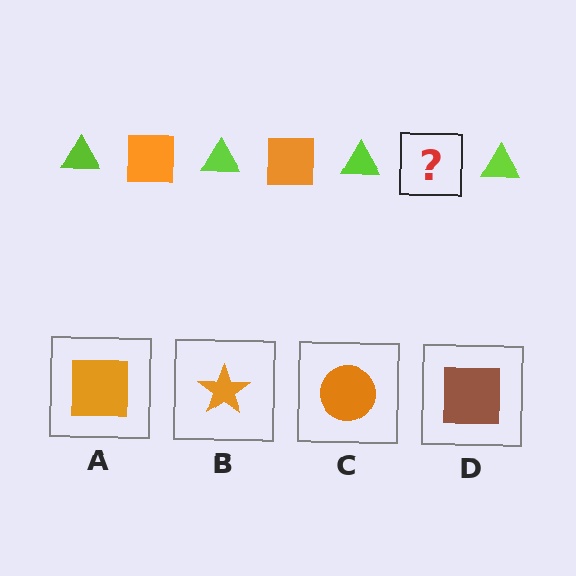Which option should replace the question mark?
Option A.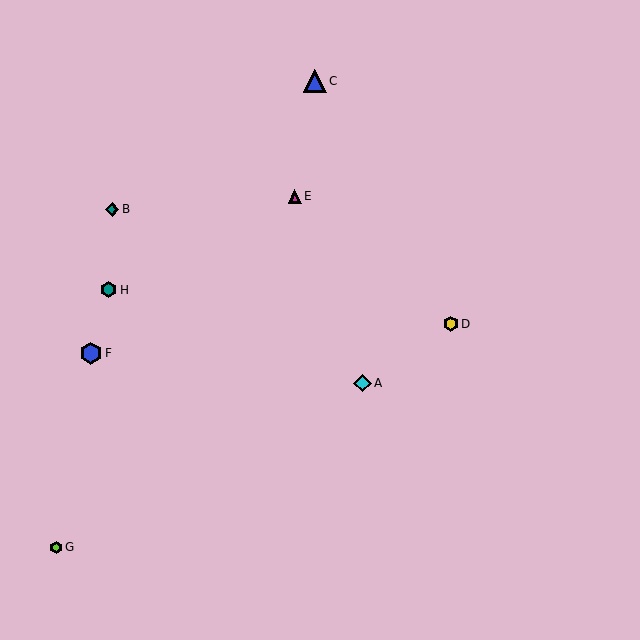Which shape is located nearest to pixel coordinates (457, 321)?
The yellow hexagon (labeled D) at (451, 324) is nearest to that location.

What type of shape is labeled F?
Shape F is a blue hexagon.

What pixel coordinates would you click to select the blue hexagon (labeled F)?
Click at (91, 353) to select the blue hexagon F.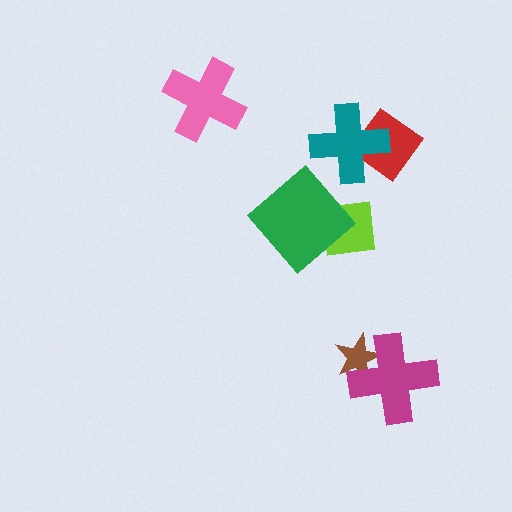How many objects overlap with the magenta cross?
1 object overlaps with the magenta cross.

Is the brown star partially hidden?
Yes, it is partially covered by another shape.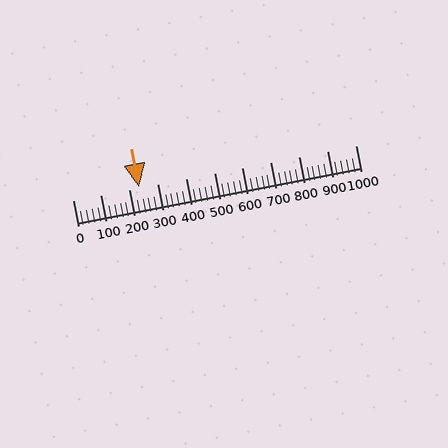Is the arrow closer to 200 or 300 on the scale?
The arrow is closer to 200.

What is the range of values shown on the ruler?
The ruler shows values from 0 to 1000.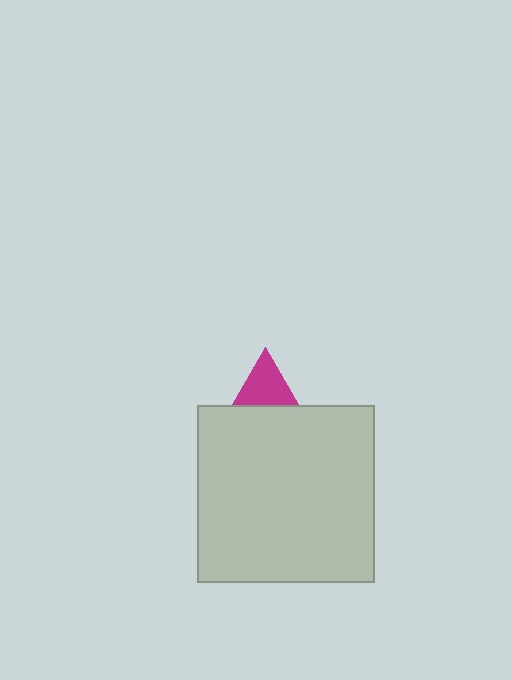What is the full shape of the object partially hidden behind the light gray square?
The partially hidden object is a magenta triangle.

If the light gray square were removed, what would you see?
You would see the complete magenta triangle.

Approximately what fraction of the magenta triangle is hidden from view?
Roughly 58% of the magenta triangle is hidden behind the light gray square.